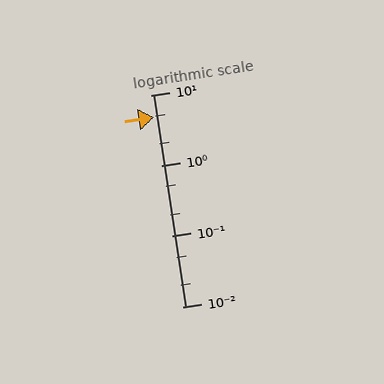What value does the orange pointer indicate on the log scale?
The pointer indicates approximately 4.8.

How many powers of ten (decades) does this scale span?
The scale spans 3 decades, from 0.01 to 10.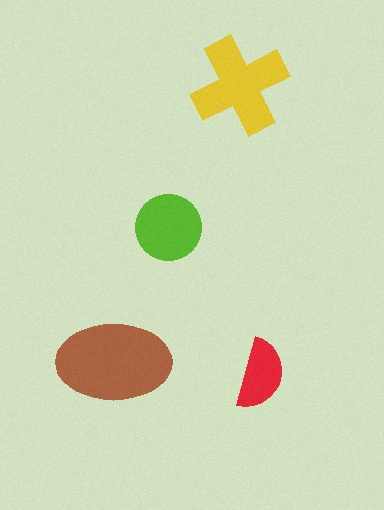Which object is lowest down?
The red semicircle is bottommost.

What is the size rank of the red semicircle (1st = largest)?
4th.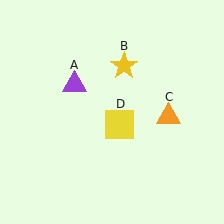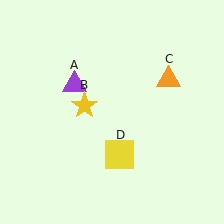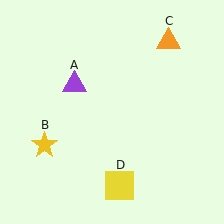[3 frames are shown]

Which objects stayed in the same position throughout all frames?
Purple triangle (object A) remained stationary.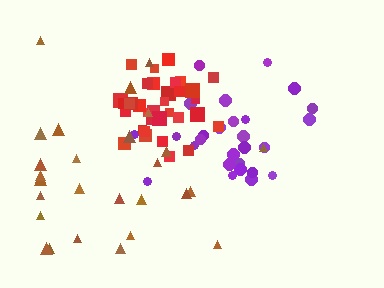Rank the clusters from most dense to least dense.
red, purple, brown.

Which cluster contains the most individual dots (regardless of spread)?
Red (35).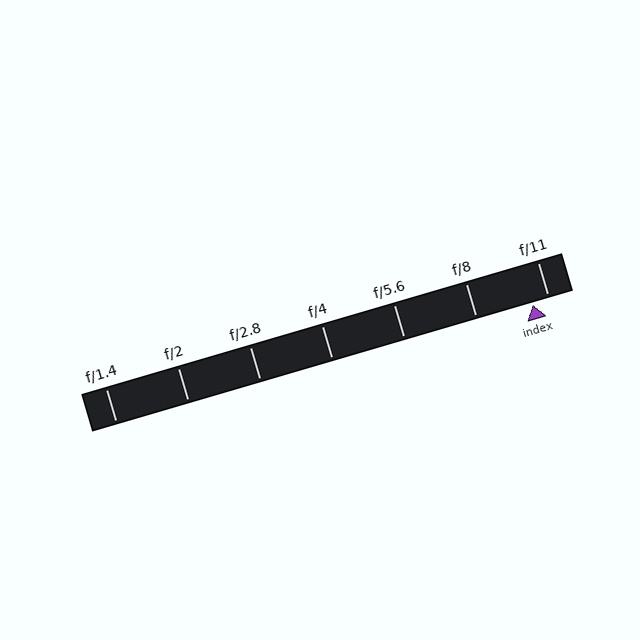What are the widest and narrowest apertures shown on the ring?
The widest aperture shown is f/1.4 and the narrowest is f/11.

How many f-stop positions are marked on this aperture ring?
There are 7 f-stop positions marked.